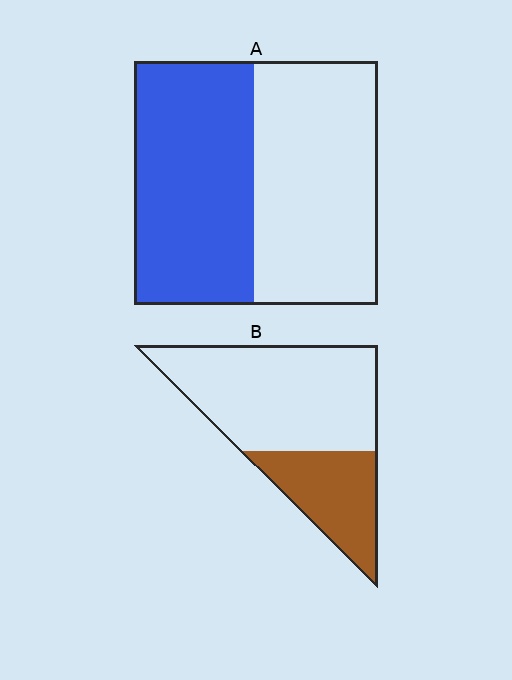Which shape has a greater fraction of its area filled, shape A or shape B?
Shape A.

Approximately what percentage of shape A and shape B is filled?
A is approximately 50% and B is approximately 30%.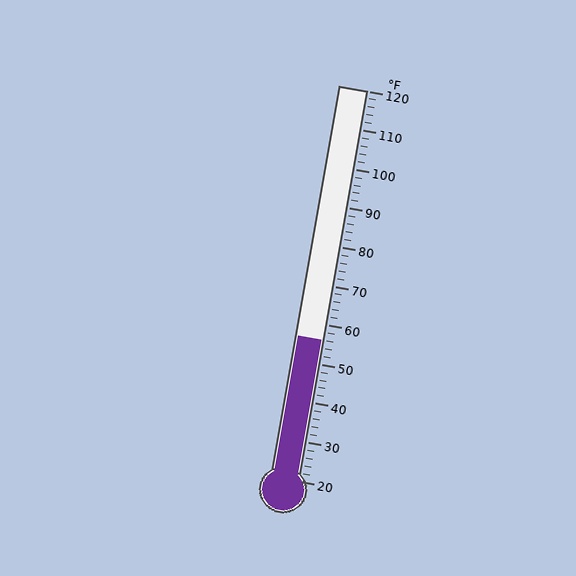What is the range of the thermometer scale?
The thermometer scale ranges from 20°F to 120°F.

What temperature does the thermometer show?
The thermometer shows approximately 56°F.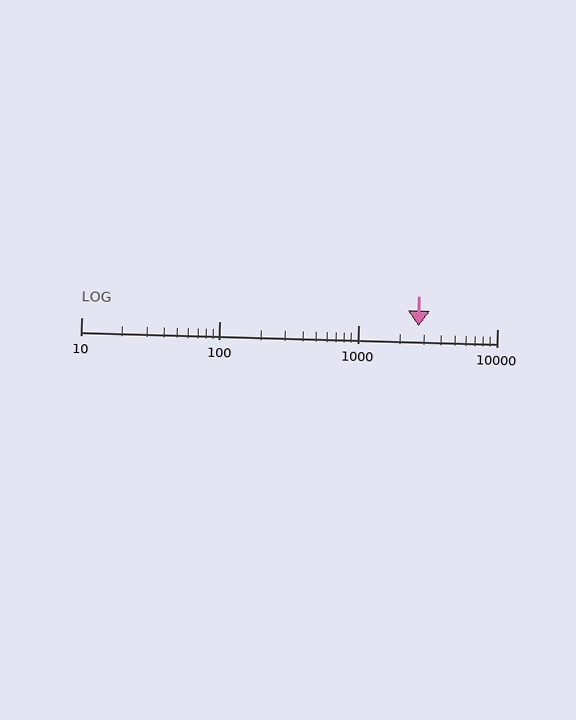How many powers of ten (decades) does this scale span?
The scale spans 3 decades, from 10 to 10000.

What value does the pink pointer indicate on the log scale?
The pointer indicates approximately 2700.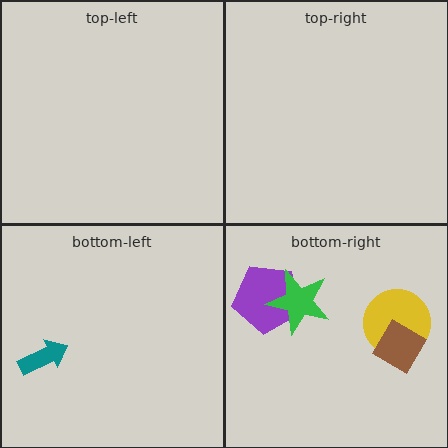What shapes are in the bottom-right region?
The purple pentagon, the yellow circle, the brown diamond, the green star.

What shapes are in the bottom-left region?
The teal arrow.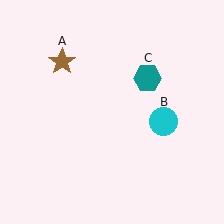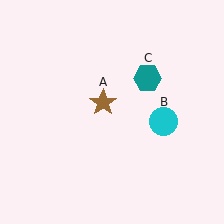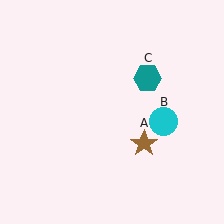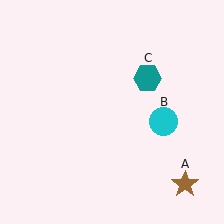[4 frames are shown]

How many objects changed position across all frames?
1 object changed position: brown star (object A).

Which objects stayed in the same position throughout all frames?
Cyan circle (object B) and teal hexagon (object C) remained stationary.